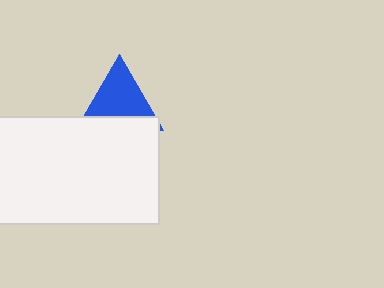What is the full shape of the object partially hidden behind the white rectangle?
The partially hidden object is a blue triangle.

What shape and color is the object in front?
The object in front is a white rectangle.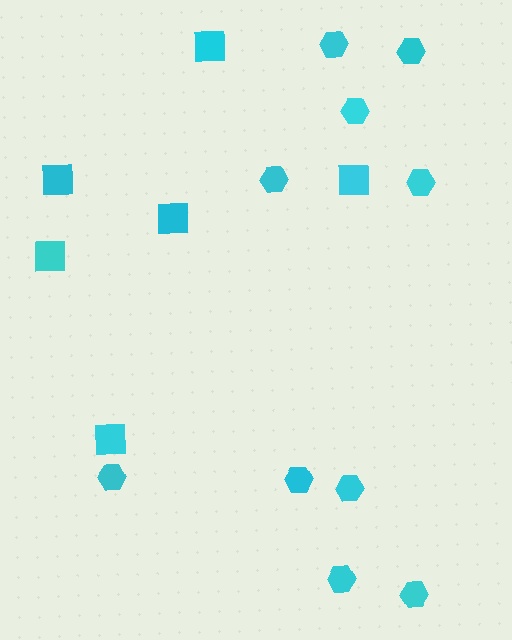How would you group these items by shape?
There are 2 groups: one group of hexagons (10) and one group of squares (6).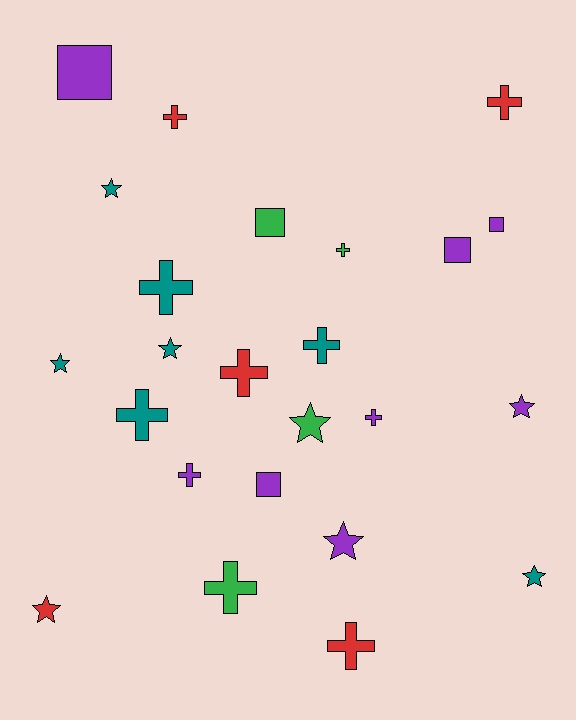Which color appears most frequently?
Purple, with 8 objects.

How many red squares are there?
There are no red squares.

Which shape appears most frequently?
Cross, with 11 objects.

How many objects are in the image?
There are 24 objects.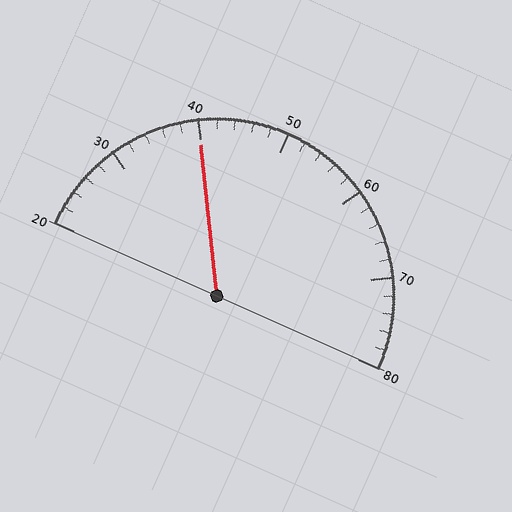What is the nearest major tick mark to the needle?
The nearest major tick mark is 40.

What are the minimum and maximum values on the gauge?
The gauge ranges from 20 to 80.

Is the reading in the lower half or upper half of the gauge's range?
The reading is in the lower half of the range (20 to 80).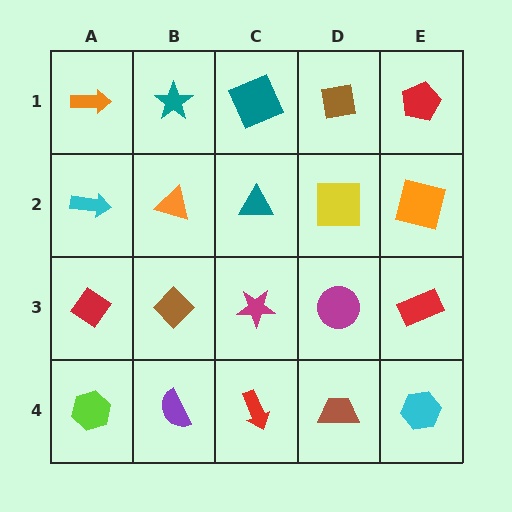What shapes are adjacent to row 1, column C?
A teal triangle (row 2, column C), a teal star (row 1, column B), a brown square (row 1, column D).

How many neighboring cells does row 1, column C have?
3.